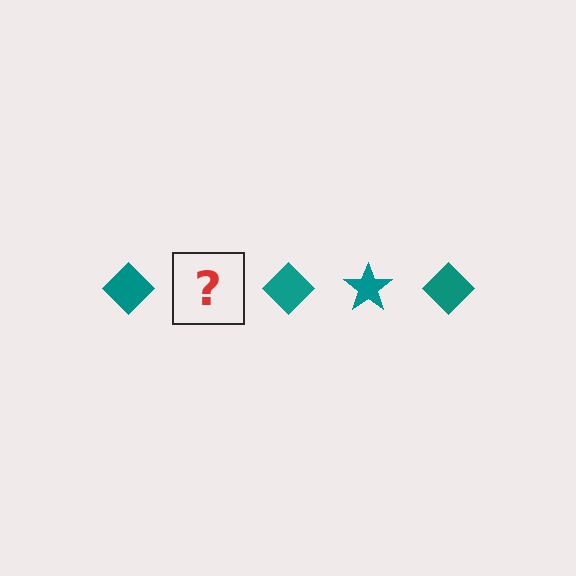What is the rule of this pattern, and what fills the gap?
The rule is that the pattern cycles through diamond, star shapes in teal. The gap should be filled with a teal star.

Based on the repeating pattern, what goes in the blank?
The blank should be a teal star.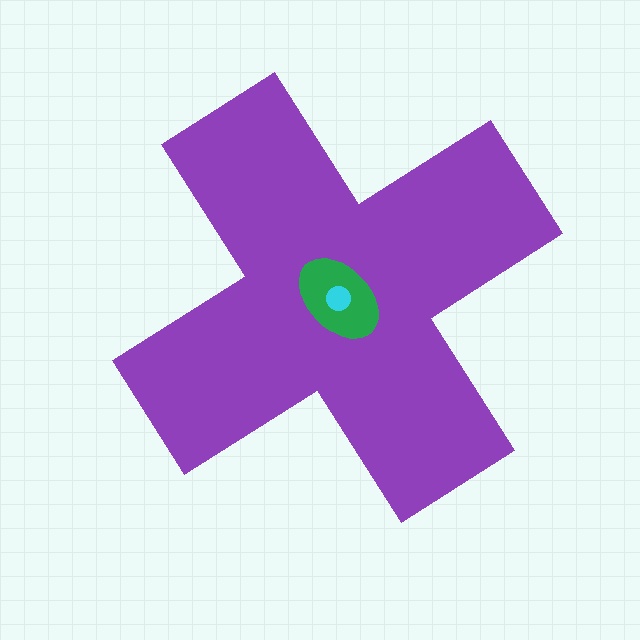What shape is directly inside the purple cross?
The green ellipse.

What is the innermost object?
The cyan circle.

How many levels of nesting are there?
3.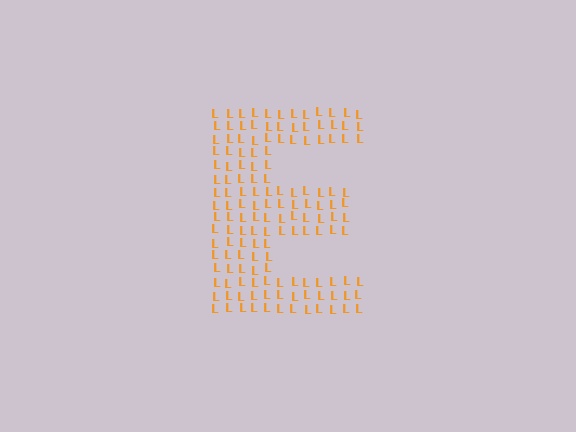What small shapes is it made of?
It is made of small letter L's.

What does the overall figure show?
The overall figure shows the letter E.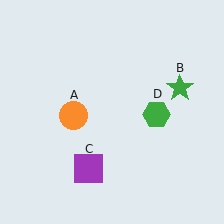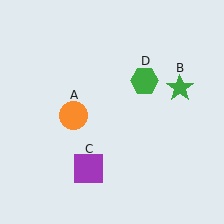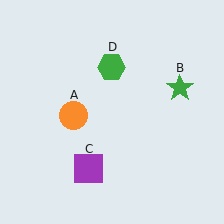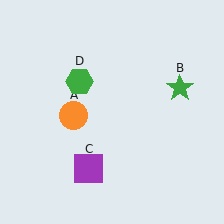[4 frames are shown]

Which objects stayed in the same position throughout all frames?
Orange circle (object A) and green star (object B) and purple square (object C) remained stationary.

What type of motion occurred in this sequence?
The green hexagon (object D) rotated counterclockwise around the center of the scene.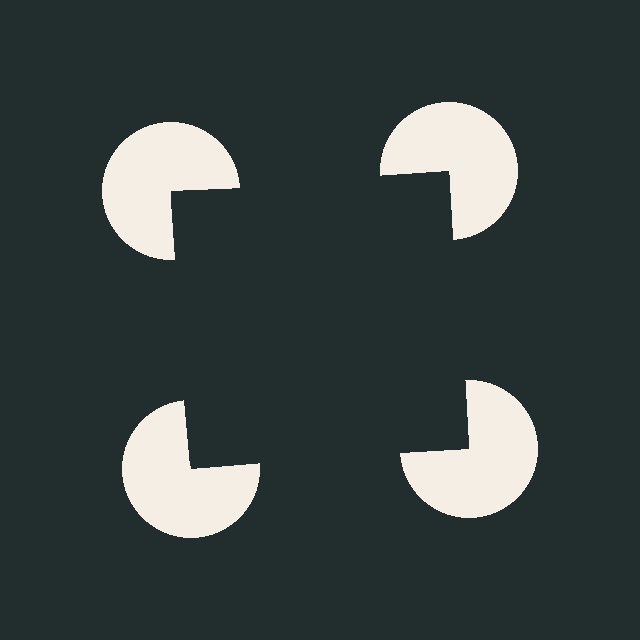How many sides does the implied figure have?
4 sides.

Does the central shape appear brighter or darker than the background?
It typically appears slightly darker than the background, even though no actual brightness change is drawn.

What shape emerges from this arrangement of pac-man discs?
An illusory square — its edges are inferred from the aligned wedge cuts in the pac-man discs, not physically drawn.